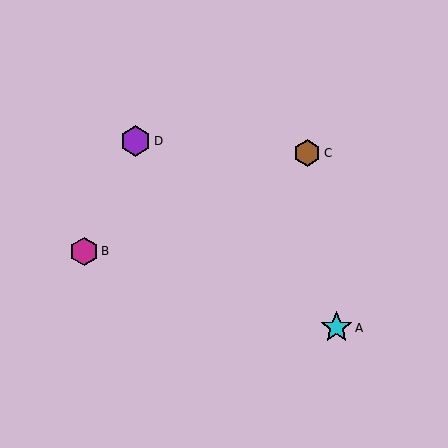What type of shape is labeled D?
Shape D is a purple hexagon.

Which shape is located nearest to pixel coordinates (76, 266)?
The magenta hexagon (labeled B) at (84, 251) is nearest to that location.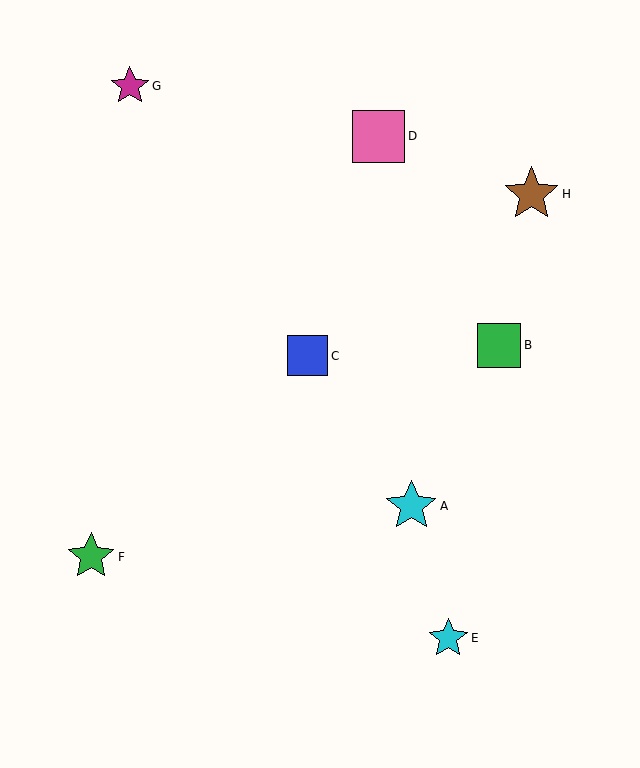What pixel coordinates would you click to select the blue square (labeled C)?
Click at (308, 356) to select the blue square C.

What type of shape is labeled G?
Shape G is a magenta star.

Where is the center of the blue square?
The center of the blue square is at (308, 356).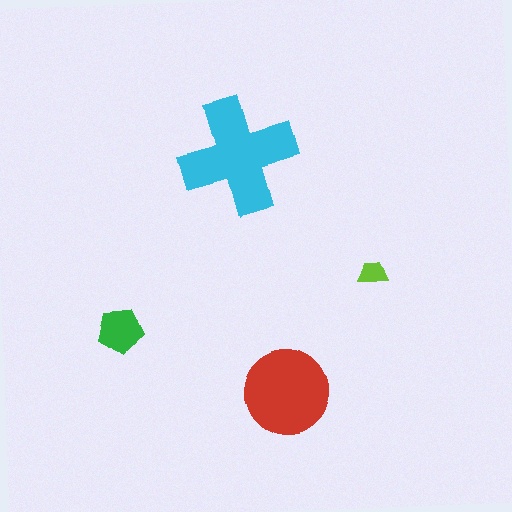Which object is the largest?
The cyan cross.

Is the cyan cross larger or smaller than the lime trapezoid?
Larger.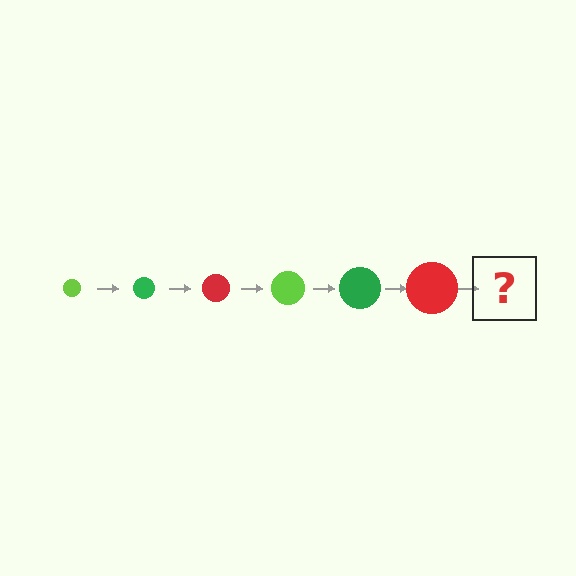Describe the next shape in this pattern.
It should be a lime circle, larger than the previous one.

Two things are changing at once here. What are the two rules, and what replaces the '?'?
The two rules are that the circle grows larger each step and the color cycles through lime, green, and red. The '?' should be a lime circle, larger than the previous one.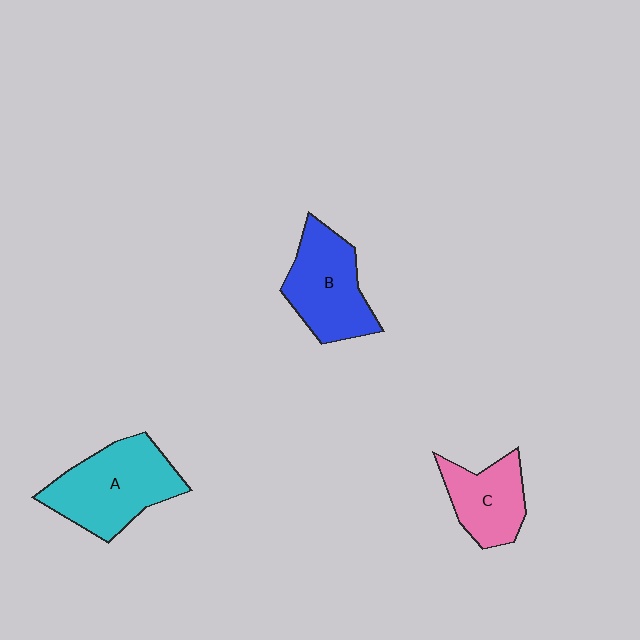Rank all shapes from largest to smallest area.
From largest to smallest: A (cyan), B (blue), C (pink).